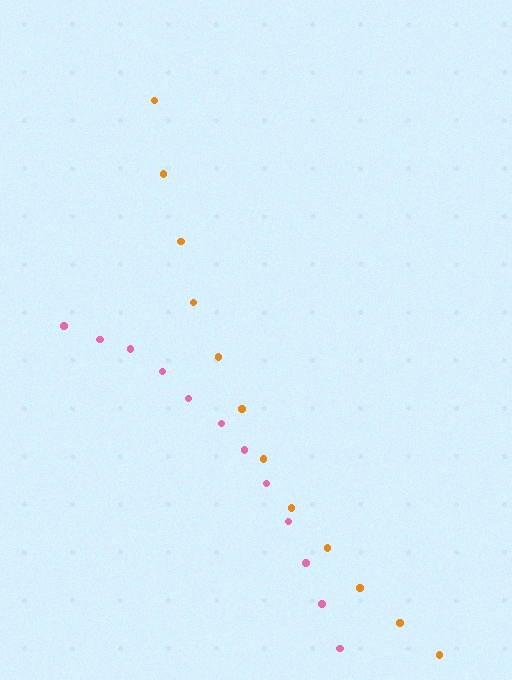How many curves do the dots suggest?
There are 2 distinct paths.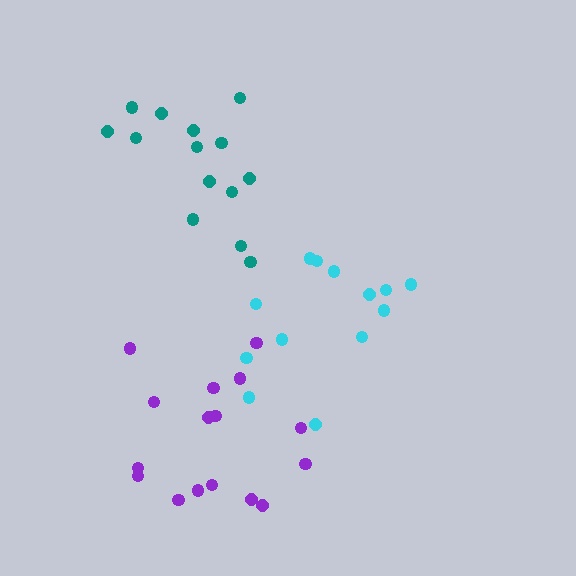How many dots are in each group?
Group 1: 13 dots, Group 2: 16 dots, Group 3: 14 dots (43 total).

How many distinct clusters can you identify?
There are 3 distinct clusters.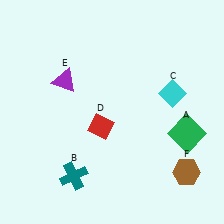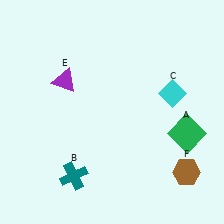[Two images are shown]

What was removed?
The red diamond (D) was removed in Image 2.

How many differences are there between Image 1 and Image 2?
There is 1 difference between the two images.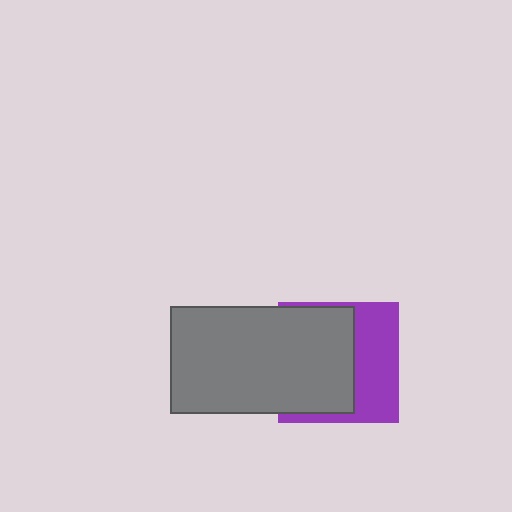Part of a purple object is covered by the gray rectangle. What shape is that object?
It is a square.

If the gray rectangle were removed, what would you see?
You would see the complete purple square.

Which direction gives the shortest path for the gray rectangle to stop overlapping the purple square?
Moving left gives the shortest separation.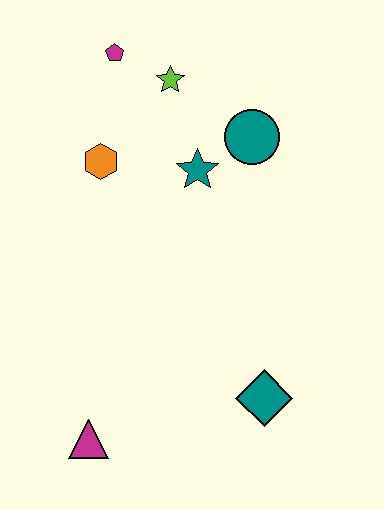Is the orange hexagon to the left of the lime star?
Yes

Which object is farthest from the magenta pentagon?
The magenta triangle is farthest from the magenta pentagon.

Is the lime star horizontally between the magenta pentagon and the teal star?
Yes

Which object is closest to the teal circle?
The teal star is closest to the teal circle.